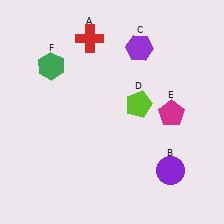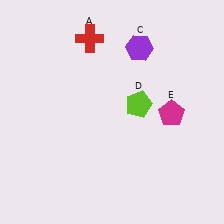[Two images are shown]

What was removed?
The purple circle (B), the green hexagon (F) were removed in Image 2.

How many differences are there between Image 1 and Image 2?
There are 2 differences between the two images.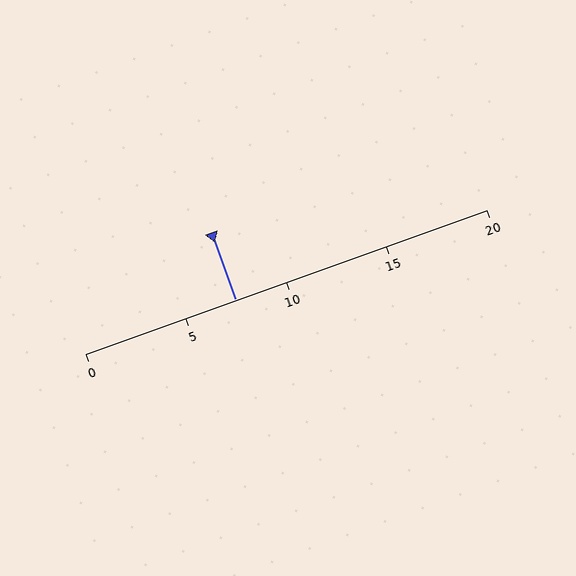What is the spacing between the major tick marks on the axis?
The major ticks are spaced 5 apart.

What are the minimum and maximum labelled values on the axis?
The axis runs from 0 to 20.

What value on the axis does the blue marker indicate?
The marker indicates approximately 7.5.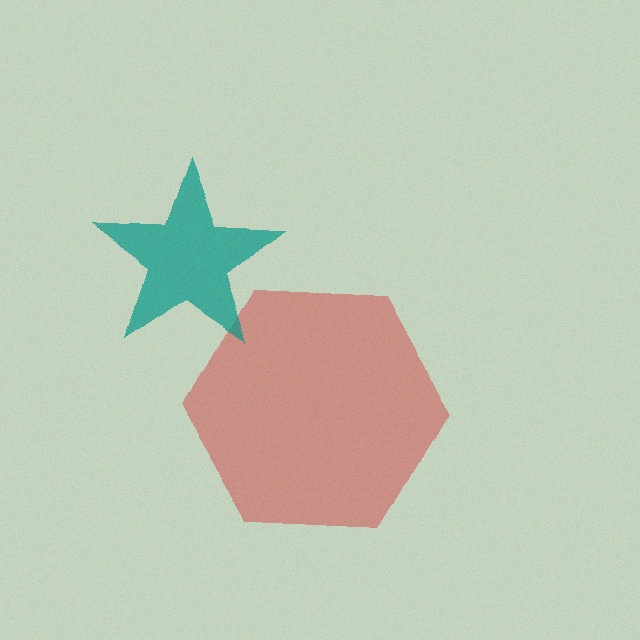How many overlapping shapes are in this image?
There are 2 overlapping shapes in the image.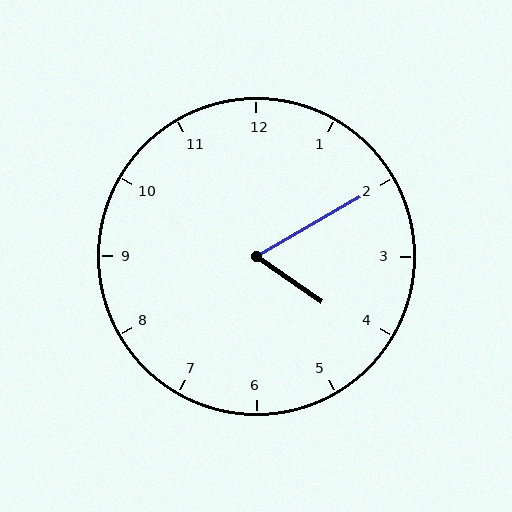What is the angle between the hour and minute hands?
Approximately 65 degrees.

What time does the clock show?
4:10.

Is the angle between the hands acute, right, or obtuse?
It is acute.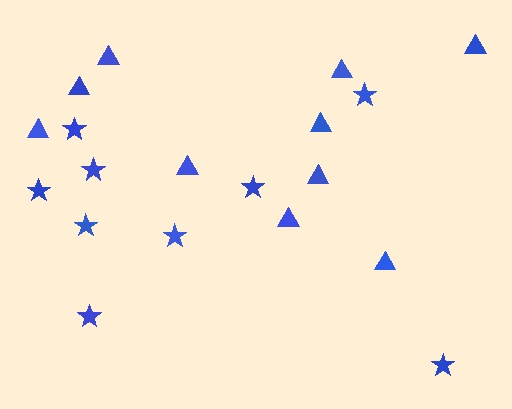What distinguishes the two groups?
There are 2 groups: one group of triangles (10) and one group of stars (9).